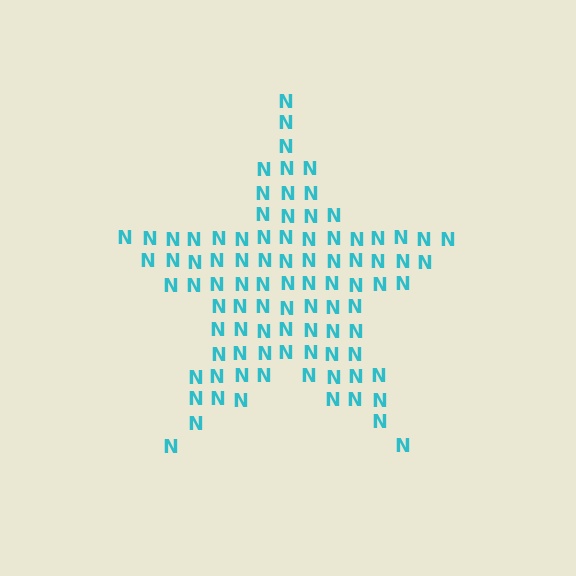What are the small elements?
The small elements are letter N's.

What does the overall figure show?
The overall figure shows a star.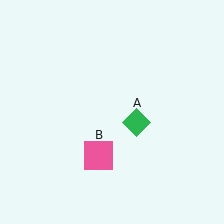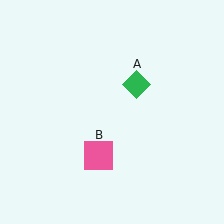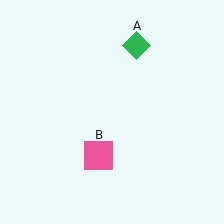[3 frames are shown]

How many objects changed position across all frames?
1 object changed position: green diamond (object A).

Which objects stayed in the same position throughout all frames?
Pink square (object B) remained stationary.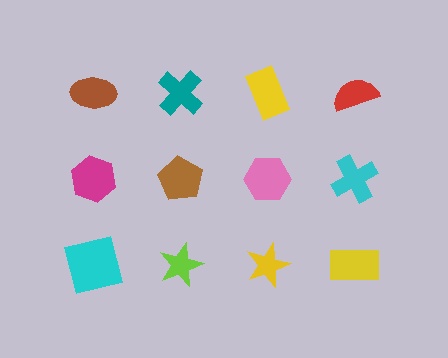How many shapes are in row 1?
4 shapes.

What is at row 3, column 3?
A yellow star.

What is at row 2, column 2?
A brown pentagon.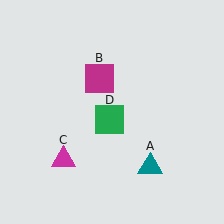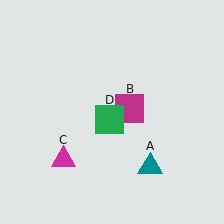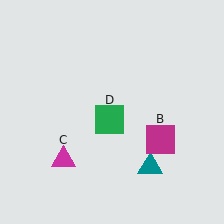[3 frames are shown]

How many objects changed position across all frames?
1 object changed position: magenta square (object B).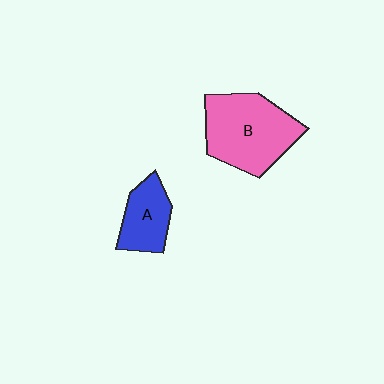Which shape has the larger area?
Shape B (pink).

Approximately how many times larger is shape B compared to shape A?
Approximately 1.9 times.